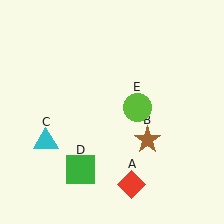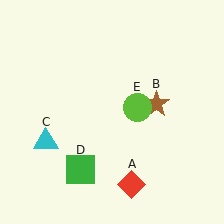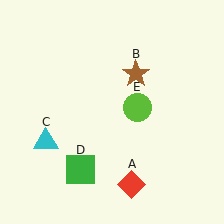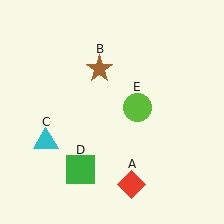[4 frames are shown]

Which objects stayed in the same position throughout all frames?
Red diamond (object A) and cyan triangle (object C) and green square (object D) and lime circle (object E) remained stationary.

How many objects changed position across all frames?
1 object changed position: brown star (object B).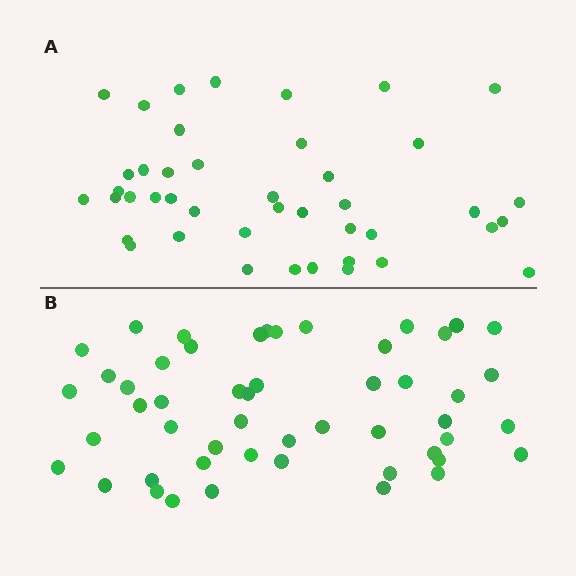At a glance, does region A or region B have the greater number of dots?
Region B (the bottom region) has more dots.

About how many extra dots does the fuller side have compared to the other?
Region B has roughly 8 or so more dots than region A.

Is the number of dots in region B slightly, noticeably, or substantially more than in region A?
Region B has only slightly more — the two regions are fairly close. The ratio is roughly 1.2 to 1.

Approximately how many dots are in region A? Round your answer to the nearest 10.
About 40 dots. (The exact count is 43, which rounds to 40.)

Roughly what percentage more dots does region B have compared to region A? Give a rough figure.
About 20% more.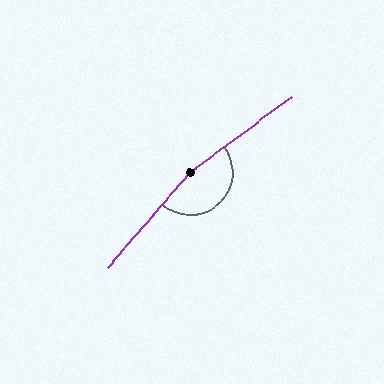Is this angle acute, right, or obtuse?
It is obtuse.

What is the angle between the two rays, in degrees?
Approximately 168 degrees.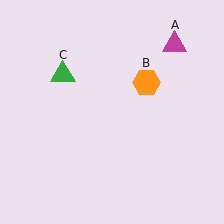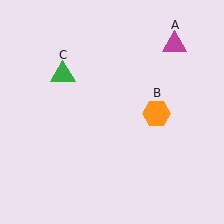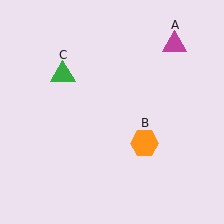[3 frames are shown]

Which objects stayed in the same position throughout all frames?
Magenta triangle (object A) and green triangle (object C) remained stationary.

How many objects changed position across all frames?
1 object changed position: orange hexagon (object B).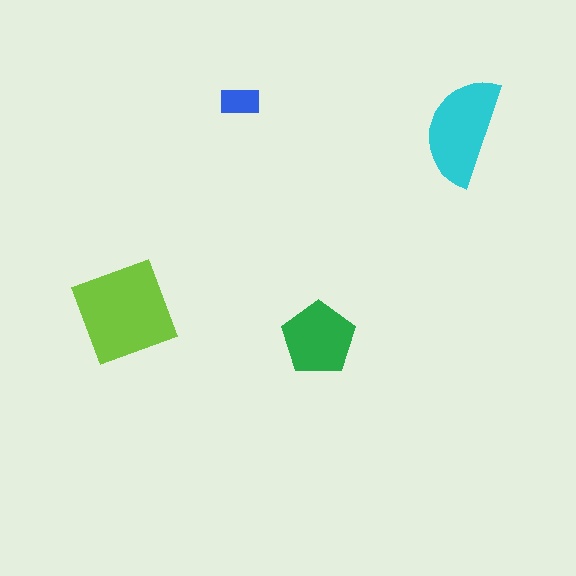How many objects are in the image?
There are 4 objects in the image.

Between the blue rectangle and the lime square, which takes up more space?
The lime square.